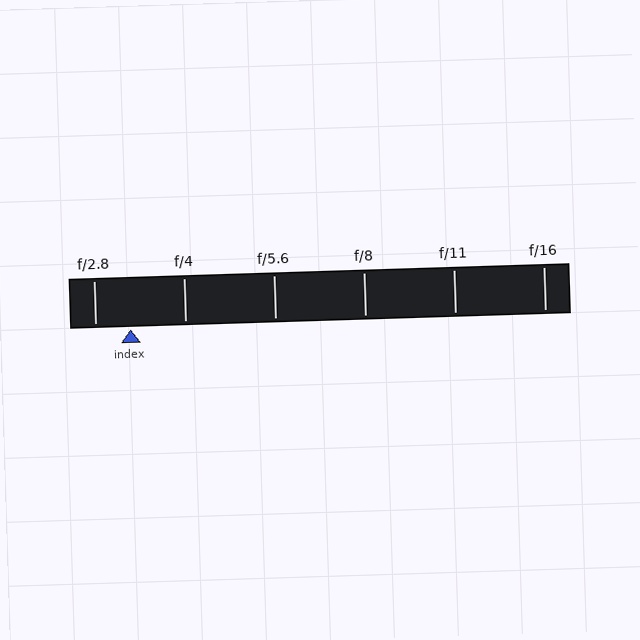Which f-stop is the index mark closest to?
The index mark is closest to f/2.8.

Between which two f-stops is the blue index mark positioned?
The index mark is between f/2.8 and f/4.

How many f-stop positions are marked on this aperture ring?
There are 6 f-stop positions marked.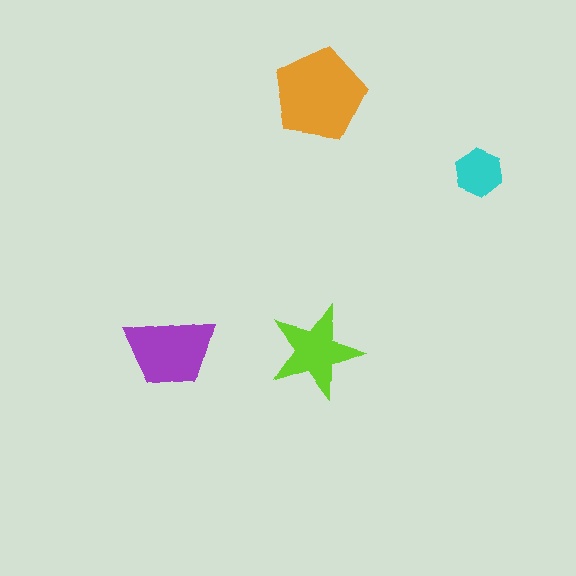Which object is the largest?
The orange pentagon.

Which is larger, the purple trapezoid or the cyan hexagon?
The purple trapezoid.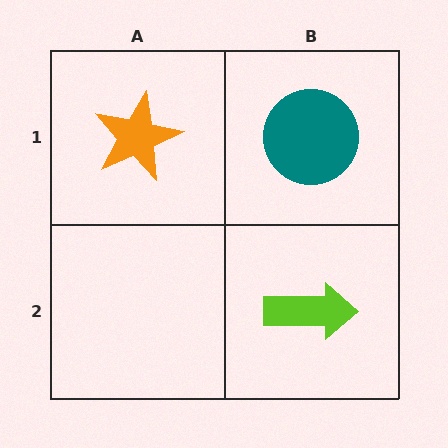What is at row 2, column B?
A lime arrow.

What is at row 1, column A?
An orange star.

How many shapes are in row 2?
1 shape.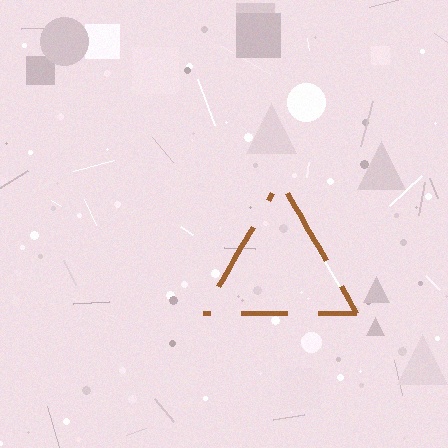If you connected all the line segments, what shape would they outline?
They would outline a triangle.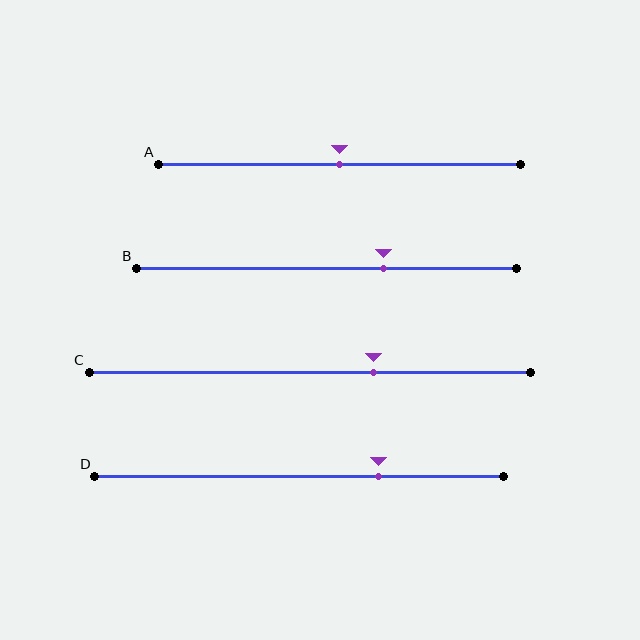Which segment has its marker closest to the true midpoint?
Segment A has its marker closest to the true midpoint.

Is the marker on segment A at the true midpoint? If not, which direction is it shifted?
Yes, the marker on segment A is at the true midpoint.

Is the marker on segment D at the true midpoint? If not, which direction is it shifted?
No, the marker on segment D is shifted to the right by about 20% of the segment length.